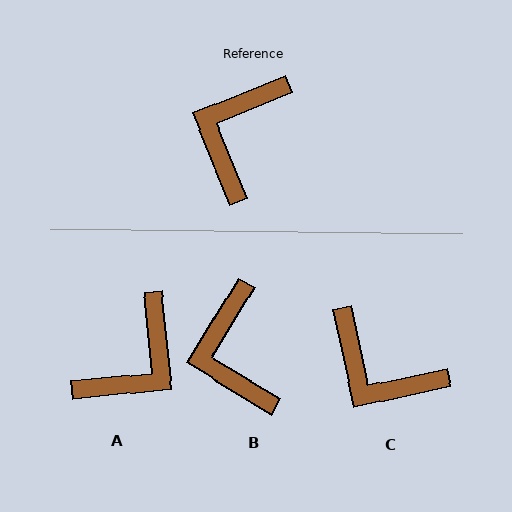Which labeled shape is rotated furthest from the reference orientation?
A, about 164 degrees away.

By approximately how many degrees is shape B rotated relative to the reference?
Approximately 37 degrees counter-clockwise.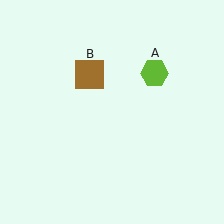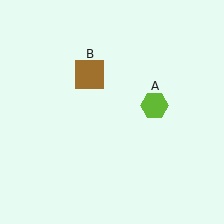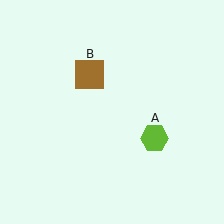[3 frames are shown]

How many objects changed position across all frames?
1 object changed position: lime hexagon (object A).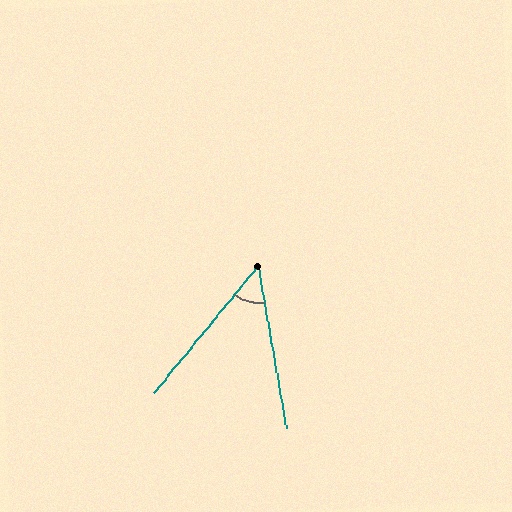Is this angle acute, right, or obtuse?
It is acute.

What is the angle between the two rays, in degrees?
Approximately 49 degrees.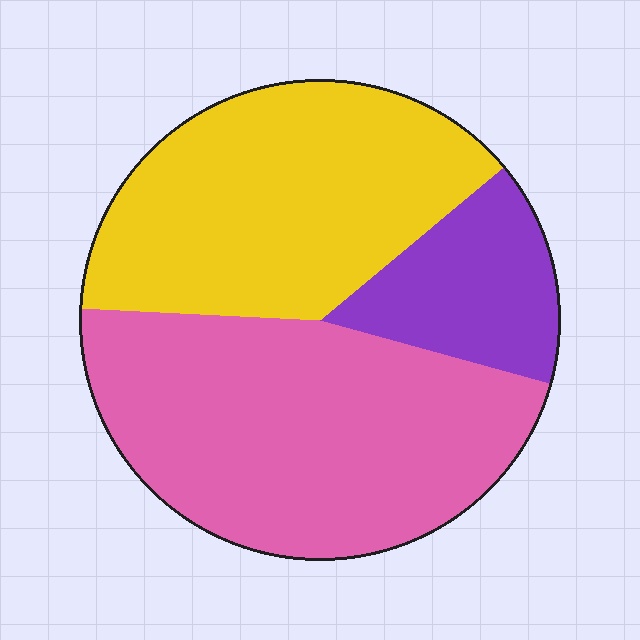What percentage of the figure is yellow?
Yellow takes up about three eighths (3/8) of the figure.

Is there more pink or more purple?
Pink.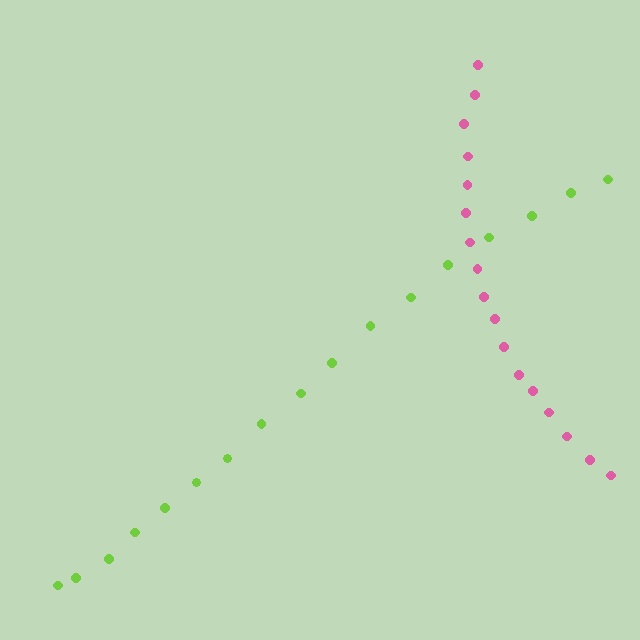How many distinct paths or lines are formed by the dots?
There are 2 distinct paths.